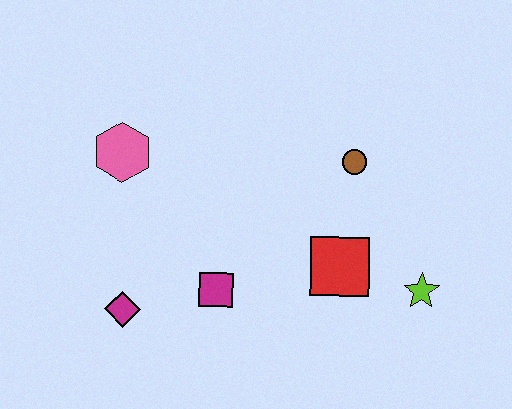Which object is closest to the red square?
The lime star is closest to the red square.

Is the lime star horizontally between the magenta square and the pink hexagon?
No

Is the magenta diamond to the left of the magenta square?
Yes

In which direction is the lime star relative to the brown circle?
The lime star is below the brown circle.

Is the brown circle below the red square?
No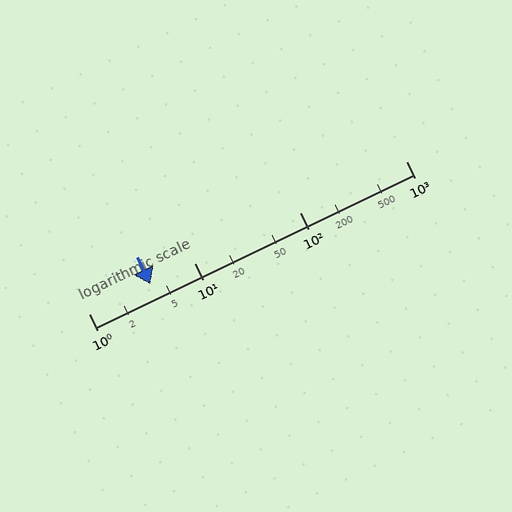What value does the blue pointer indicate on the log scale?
The pointer indicates approximately 3.8.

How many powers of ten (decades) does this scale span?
The scale spans 3 decades, from 1 to 1000.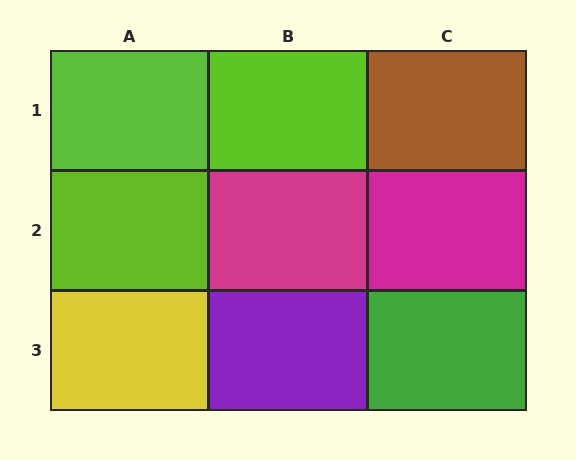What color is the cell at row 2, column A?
Lime.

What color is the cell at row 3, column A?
Yellow.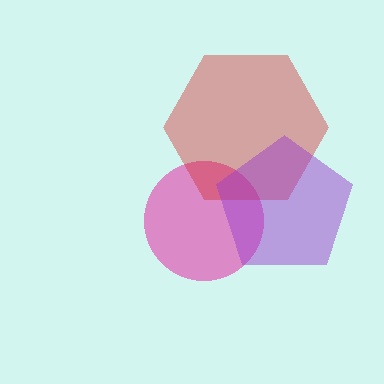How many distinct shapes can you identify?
There are 3 distinct shapes: a pink circle, a red hexagon, a purple pentagon.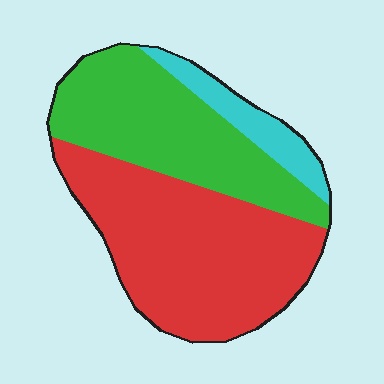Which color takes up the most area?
Red, at roughly 50%.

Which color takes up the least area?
Cyan, at roughly 10%.